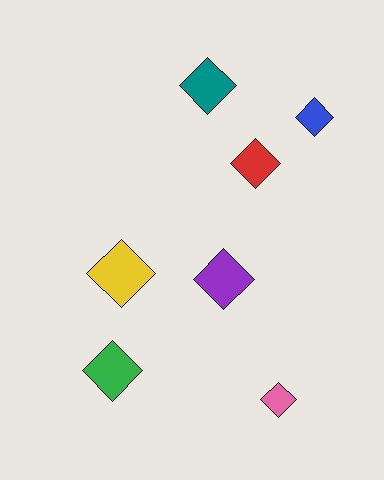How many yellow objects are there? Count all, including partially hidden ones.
There is 1 yellow object.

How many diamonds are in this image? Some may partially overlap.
There are 7 diamonds.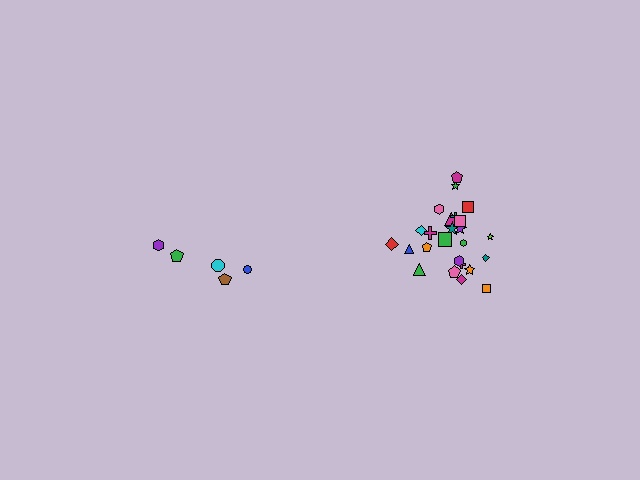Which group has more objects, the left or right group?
The right group.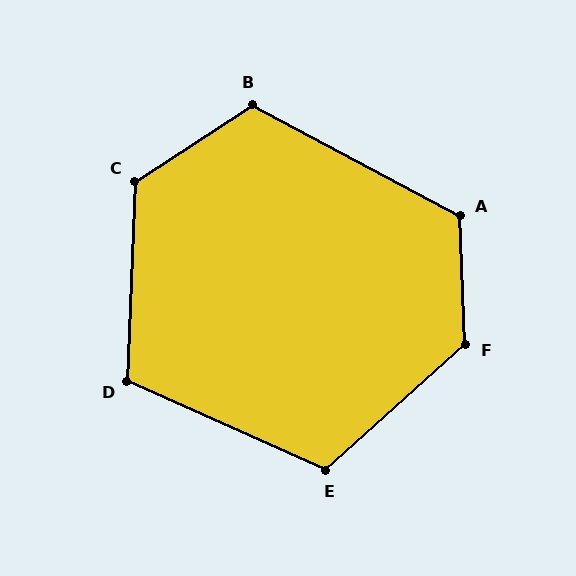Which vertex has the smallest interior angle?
D, at approximately 112 degrees.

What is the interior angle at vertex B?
Approximately 119 degrees (obtuse).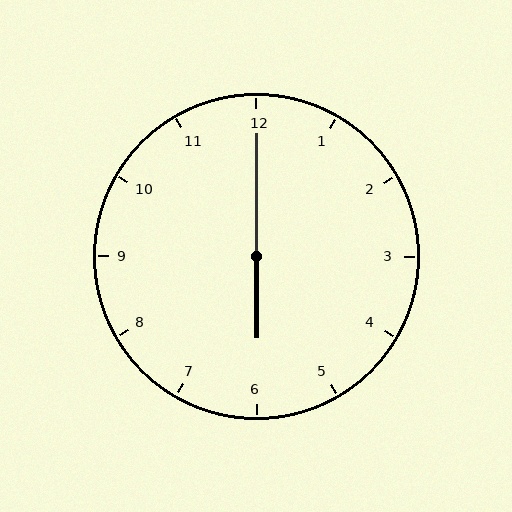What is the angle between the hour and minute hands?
Approximately 180 degrees.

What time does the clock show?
6:00.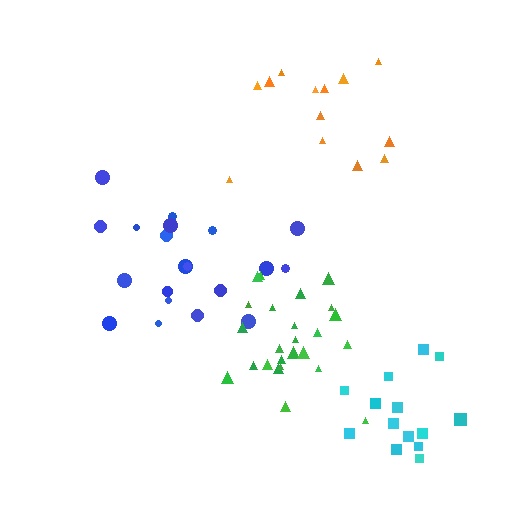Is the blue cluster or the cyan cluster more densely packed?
Cyan.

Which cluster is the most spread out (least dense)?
Orange.